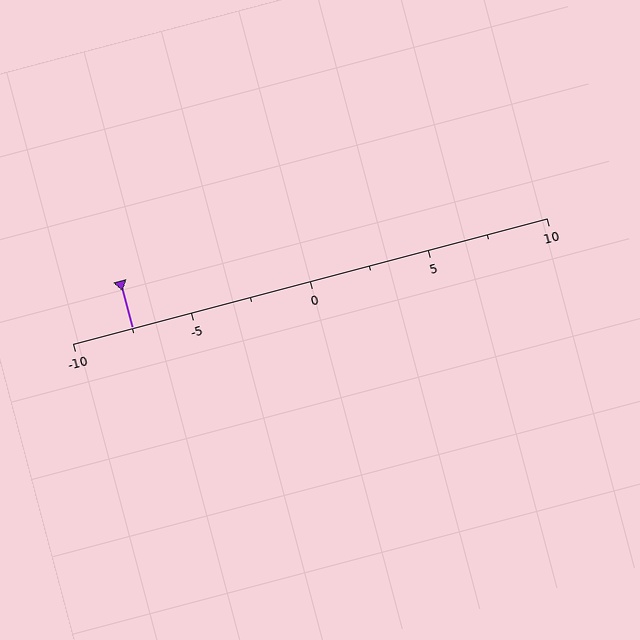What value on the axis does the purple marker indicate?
The marker indicates approximately -7.5.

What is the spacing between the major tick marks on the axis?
The major ticks are spaced 5 apart.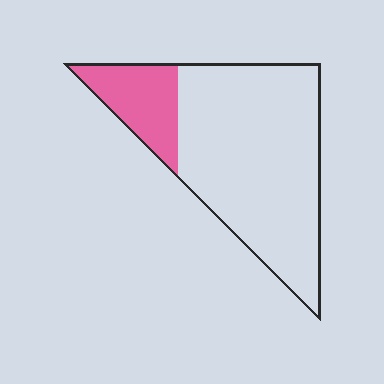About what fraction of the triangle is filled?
About one fifth (1/5).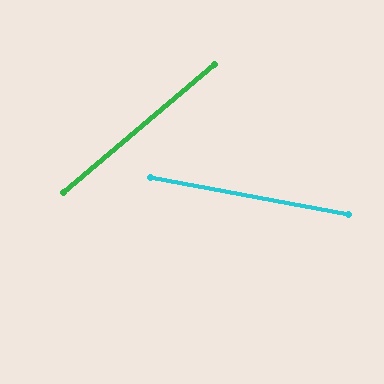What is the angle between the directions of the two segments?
Approximately 51 degrees.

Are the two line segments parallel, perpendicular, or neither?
Neither parallel nor perpendicular — they differ by about 51°.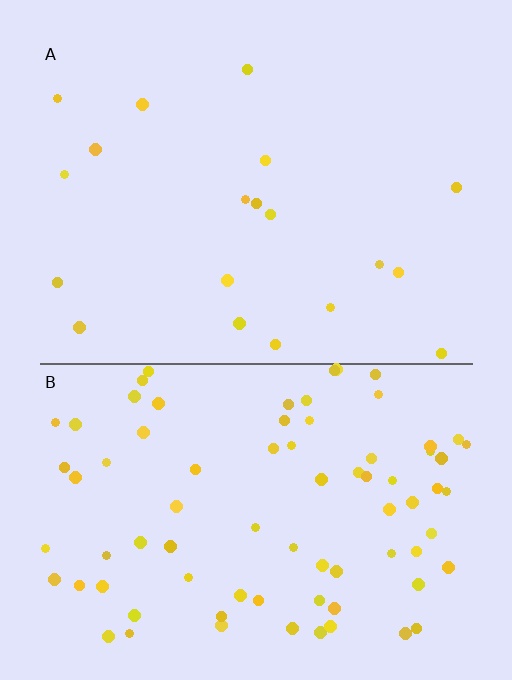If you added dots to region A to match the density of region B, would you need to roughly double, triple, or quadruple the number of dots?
Approximately quadruple.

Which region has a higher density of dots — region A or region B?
B (the bottom).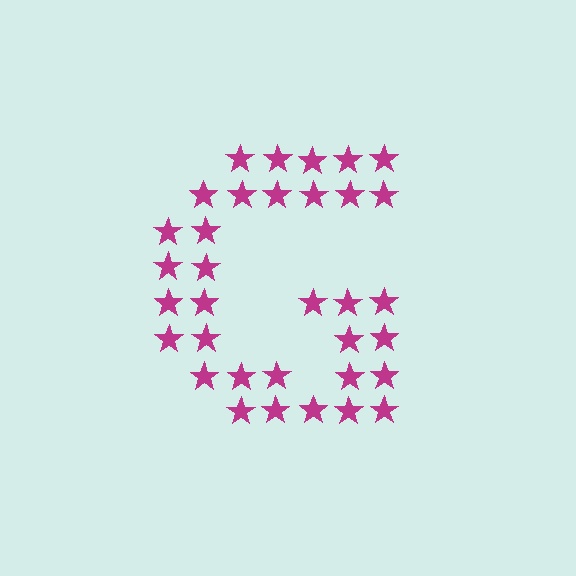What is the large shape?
The large shape is the letter G.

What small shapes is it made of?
It is made of small stars.